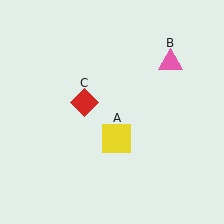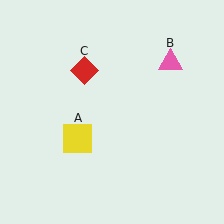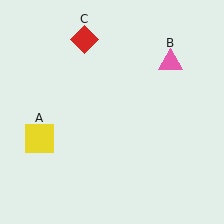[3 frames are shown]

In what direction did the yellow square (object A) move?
The yellow square (object A) moved left.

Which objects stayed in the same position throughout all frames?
Pink triangle (object B) remained stationary.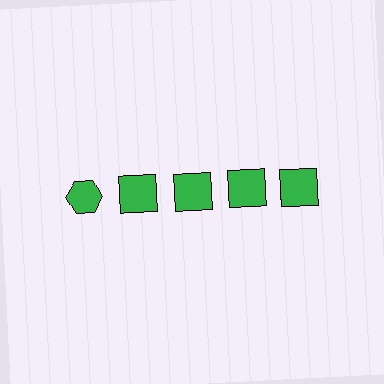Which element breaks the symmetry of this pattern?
The green hexagon in the top row, leftmost column breaks the symmetry. All other shapes are green squares.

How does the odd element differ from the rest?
It has a different shape: hexagon instead of square.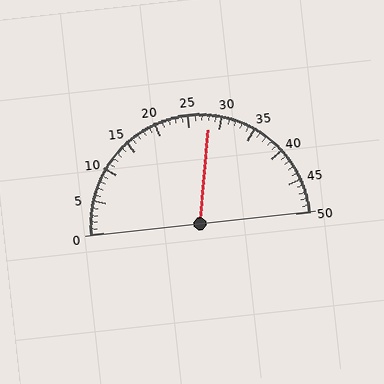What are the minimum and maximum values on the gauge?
The gauge ranges from 0 to 50.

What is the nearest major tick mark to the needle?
The nearest major tick mark is 30.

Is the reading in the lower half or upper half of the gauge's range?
The reading is in the upper half of the range (0 to 50).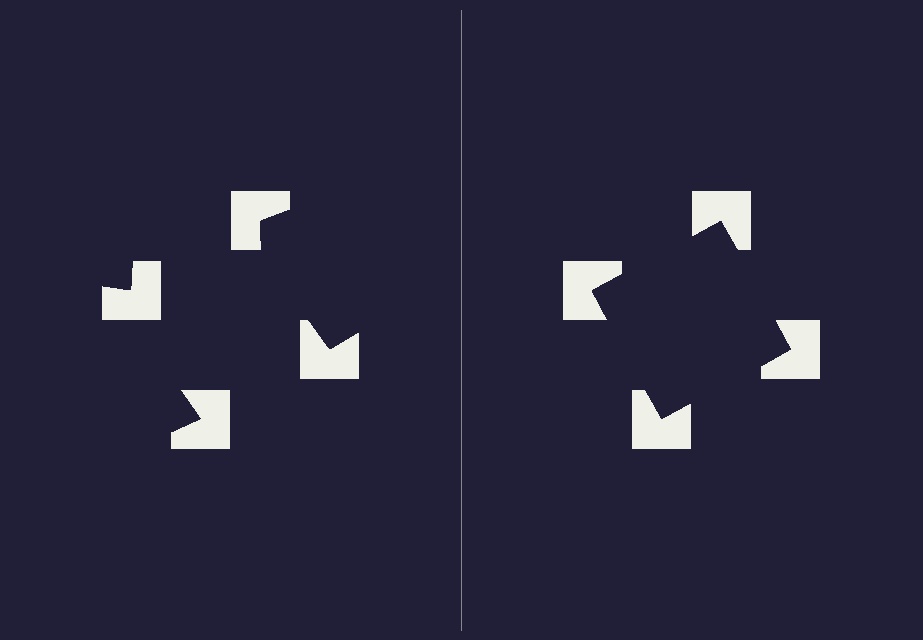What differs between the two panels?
The notched squares are positioned identically on both sides; only the wedge orientations differ. On the right they align to a square; on the left they are misaligned.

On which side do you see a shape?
An illusory square appears on the right side. On the left side the wedge cuts are rotated, so no coherent shape forms.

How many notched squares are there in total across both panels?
8 — 4 on each side.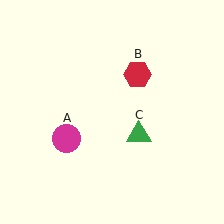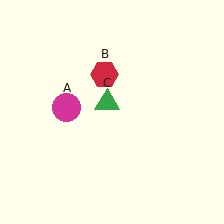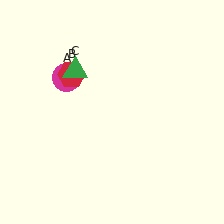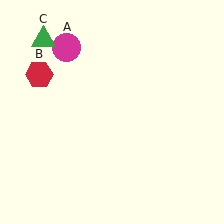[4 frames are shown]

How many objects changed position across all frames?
3 objects changed position: magenta circle (object A), red hexagon (object B), green triangle (object C).